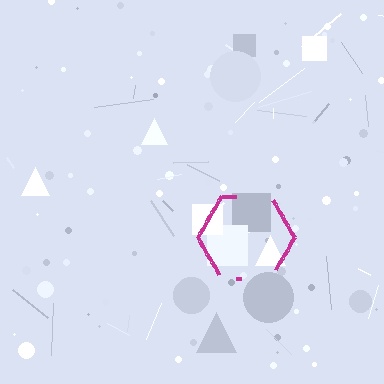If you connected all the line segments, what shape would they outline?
They would outline a hexagon.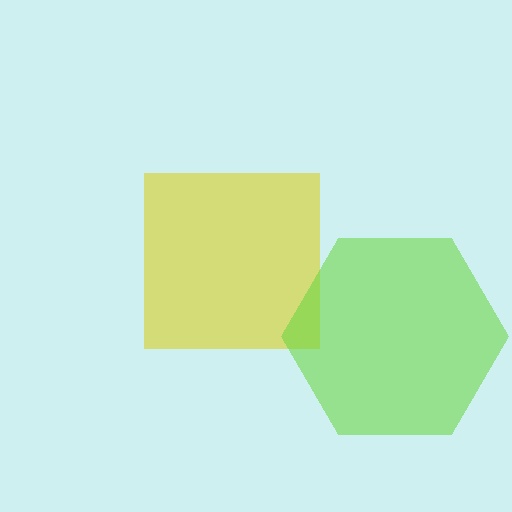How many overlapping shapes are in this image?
There are 2 overlapping shapes in the image.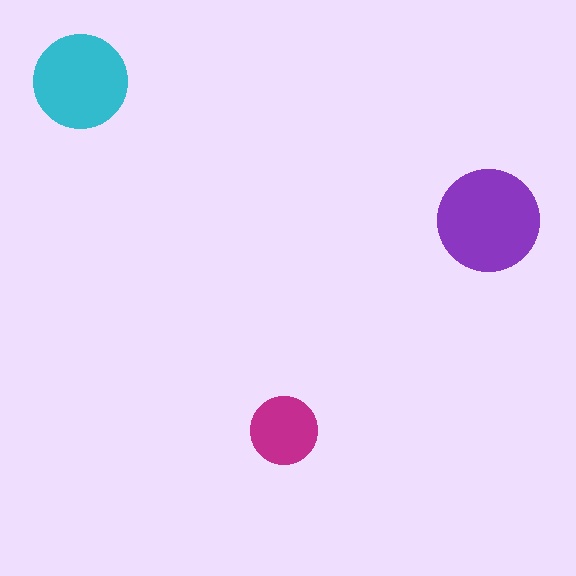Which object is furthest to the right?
The purple circle is rightmost.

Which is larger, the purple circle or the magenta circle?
The purple one.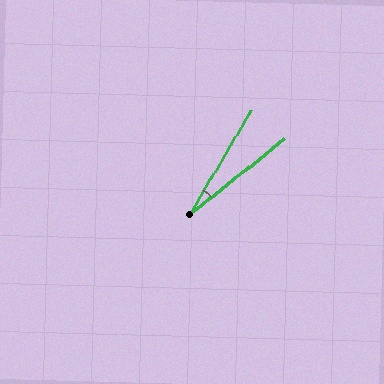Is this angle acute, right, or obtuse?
It is acute.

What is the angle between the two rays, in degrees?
Approximately 21 degrees.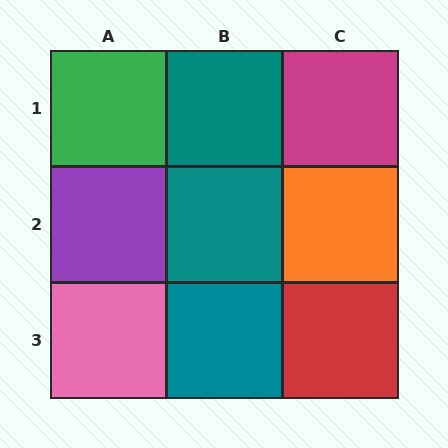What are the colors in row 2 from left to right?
Purple, teal, orange.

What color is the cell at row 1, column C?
Magenta.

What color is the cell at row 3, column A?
Pink.